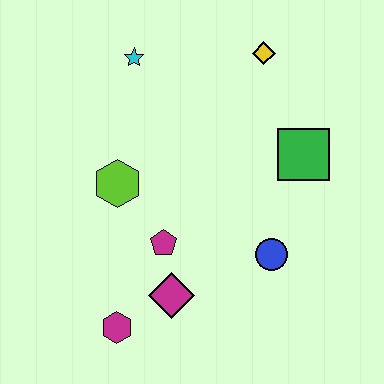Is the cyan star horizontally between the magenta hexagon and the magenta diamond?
Yes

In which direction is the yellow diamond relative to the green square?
The yellow diamond is above the green square.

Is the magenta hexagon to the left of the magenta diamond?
Yes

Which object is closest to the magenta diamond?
The magenta pentagon is closest to the magenta diamond.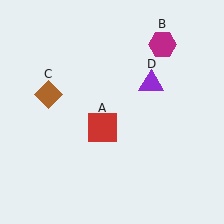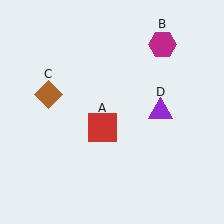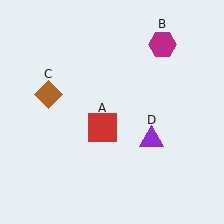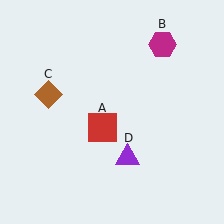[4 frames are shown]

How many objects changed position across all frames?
1 object changed position: purple triangle (object D).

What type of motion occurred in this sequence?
The purple triangle (object D) rotated clockwise around the center of the scene.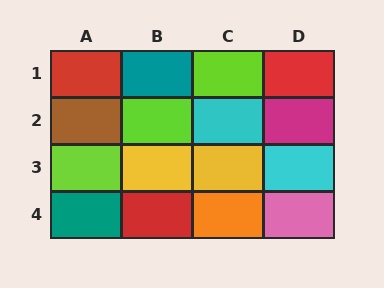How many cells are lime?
3 cells are lime.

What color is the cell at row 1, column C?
Lime.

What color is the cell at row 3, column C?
Yellow.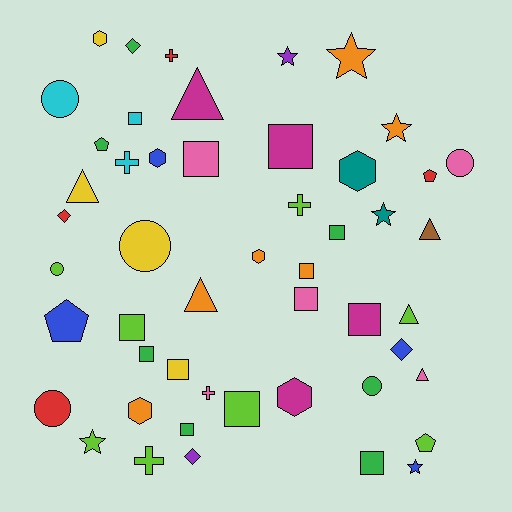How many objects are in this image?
There are 50 objects.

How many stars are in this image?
There are 6 stars.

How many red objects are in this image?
There are 4 red objects.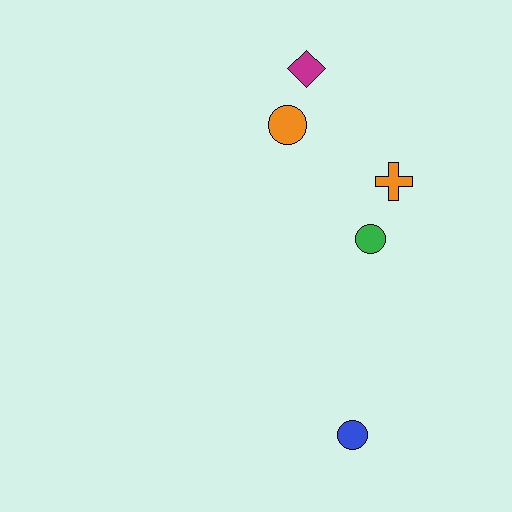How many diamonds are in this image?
There is 1 diamond.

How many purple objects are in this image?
There are no purple objects.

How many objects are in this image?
There are 5 objects.